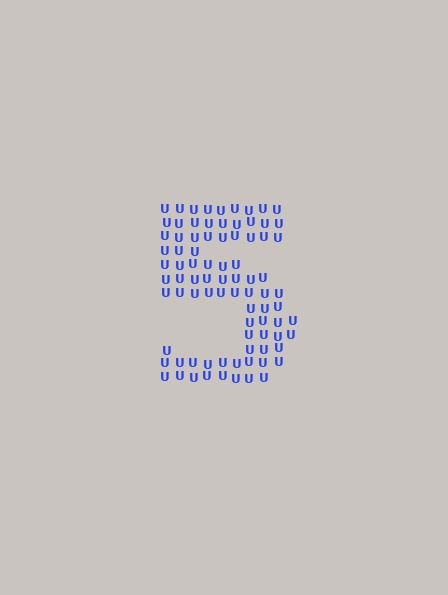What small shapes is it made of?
It is made of small letter U's.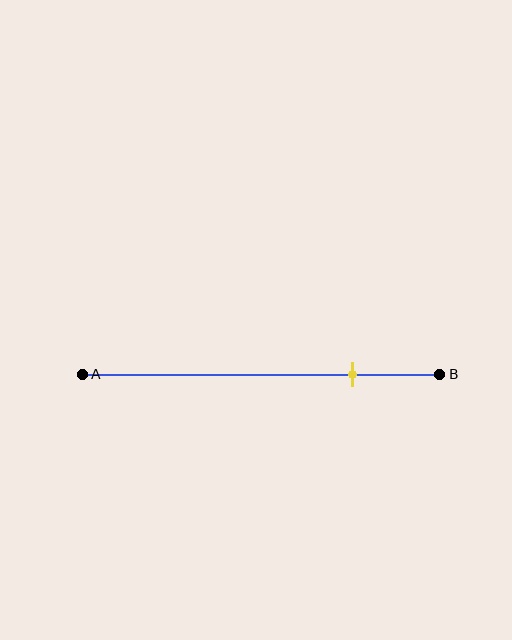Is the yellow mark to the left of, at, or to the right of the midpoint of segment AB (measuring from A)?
The yellow mark is to the right of the midpoint of segment AB.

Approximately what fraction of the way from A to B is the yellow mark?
The yellow mark is approximately 75% of the way from A to B.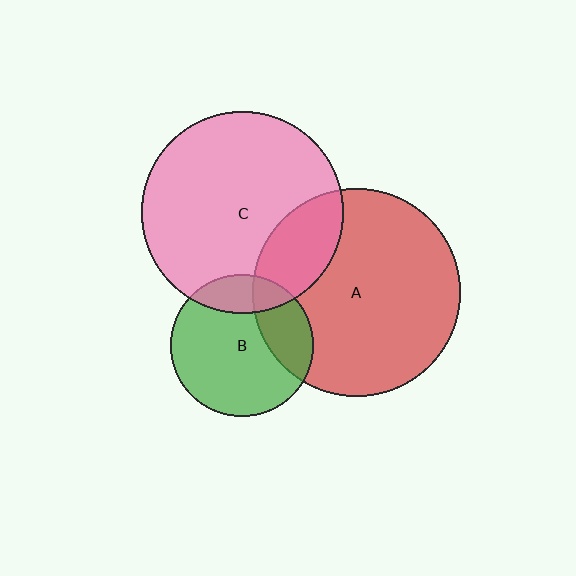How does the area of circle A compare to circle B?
Approximately 2.1 times.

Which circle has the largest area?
Circle A (red).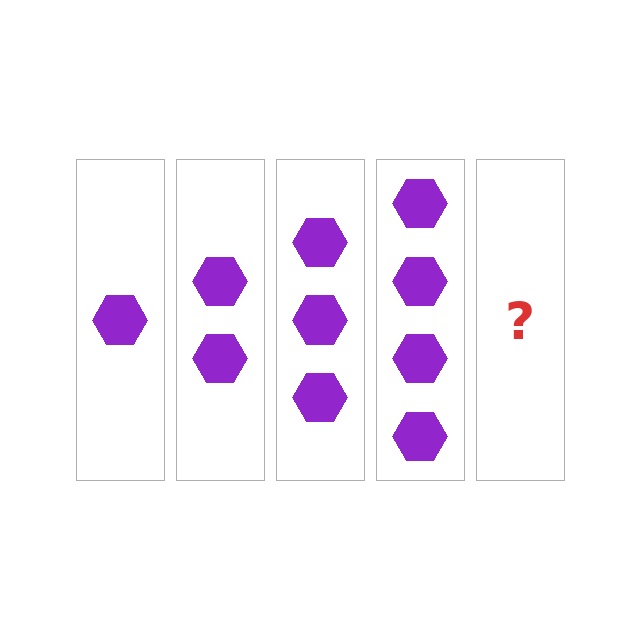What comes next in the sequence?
The next element should be 5 hexagons.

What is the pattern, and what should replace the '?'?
The pattern is that each step adds one more hexagon. The '?' should be 5 hexagons.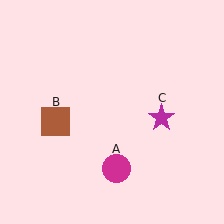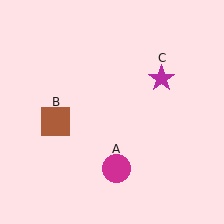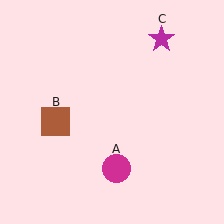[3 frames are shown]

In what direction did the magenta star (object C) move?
The magenta star (object C) moved up.